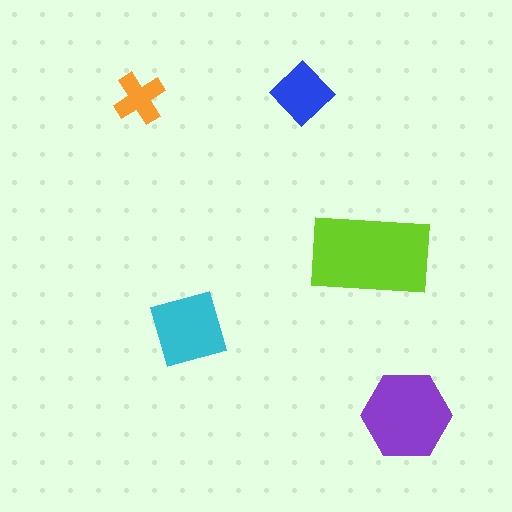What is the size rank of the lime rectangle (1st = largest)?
1st.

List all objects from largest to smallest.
The lime rectangle, the purple hexagon, the cyan square, the blue diamond, the orange cross.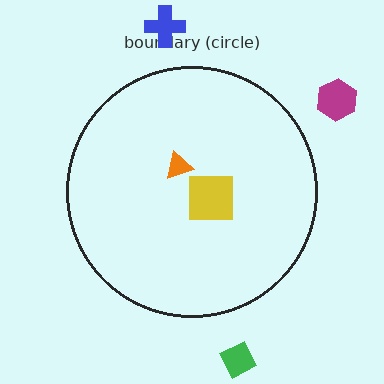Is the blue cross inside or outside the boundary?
Outside.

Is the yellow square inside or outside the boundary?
Inside.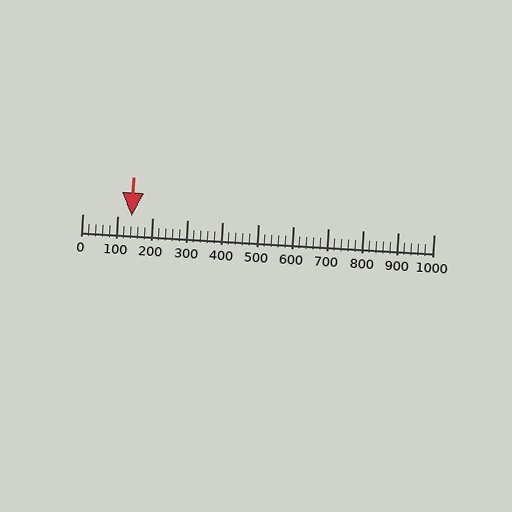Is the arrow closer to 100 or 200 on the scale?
The arrow is closer to 100.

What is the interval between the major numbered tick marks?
The major tick marks are spaced 100 units apart.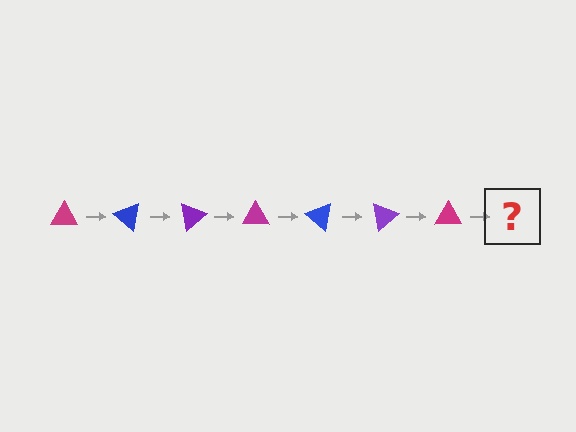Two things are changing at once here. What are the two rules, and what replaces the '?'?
The two rules are that it rotates 40 degrees each step and the color cycles through magenta, blue, and purple. The '?' should be a blue triangle, rotated 280 degrees from the start.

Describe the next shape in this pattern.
It should be a blue triangle, rotated 280 degrees from the start.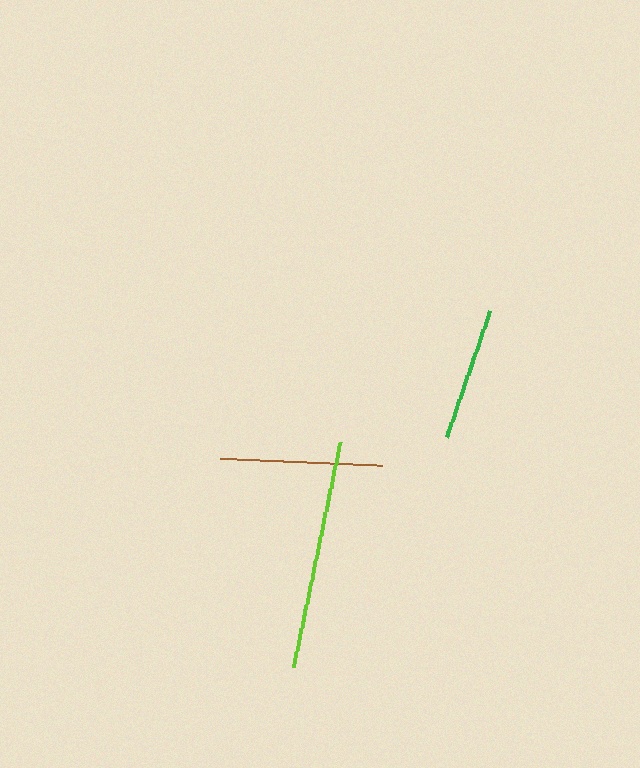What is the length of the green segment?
The green segment is approximately 134 pixels long.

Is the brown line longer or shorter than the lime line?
The lime line is longer than the brown line.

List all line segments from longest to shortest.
From longest to shortest: lime, brown, green.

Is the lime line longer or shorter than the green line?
The lime line is longer than the green line.